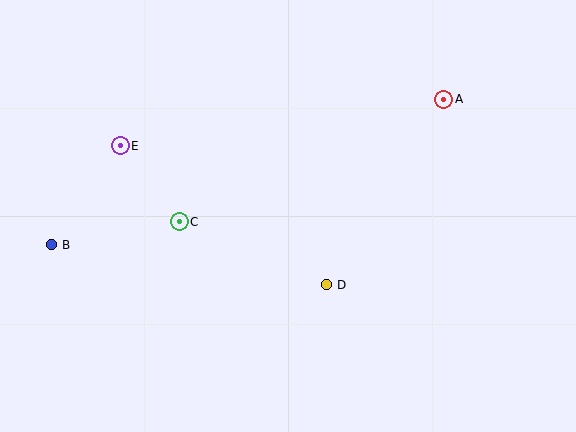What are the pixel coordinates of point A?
Point A is at (444, 99).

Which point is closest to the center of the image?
Point D at (326, 285) is closest to the center.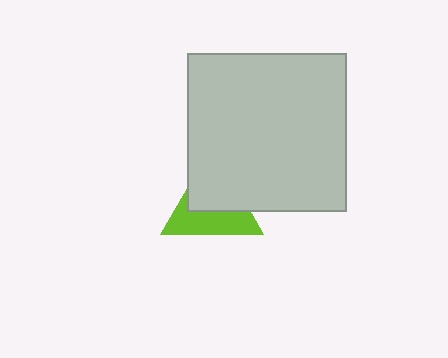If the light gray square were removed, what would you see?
You would see the complete lime triangle.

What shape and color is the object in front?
The object in front is a light gray square.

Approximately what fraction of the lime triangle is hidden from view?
Roughly 51% of the lime triangle is hidden behind the light gray square.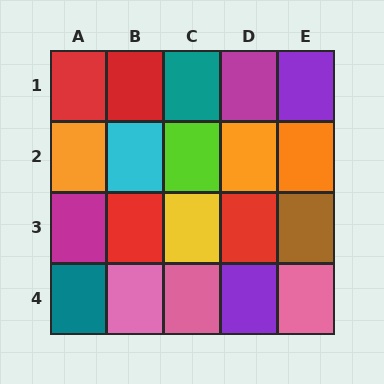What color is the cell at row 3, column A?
Magenta.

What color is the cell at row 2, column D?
Orange.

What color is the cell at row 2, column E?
Orange.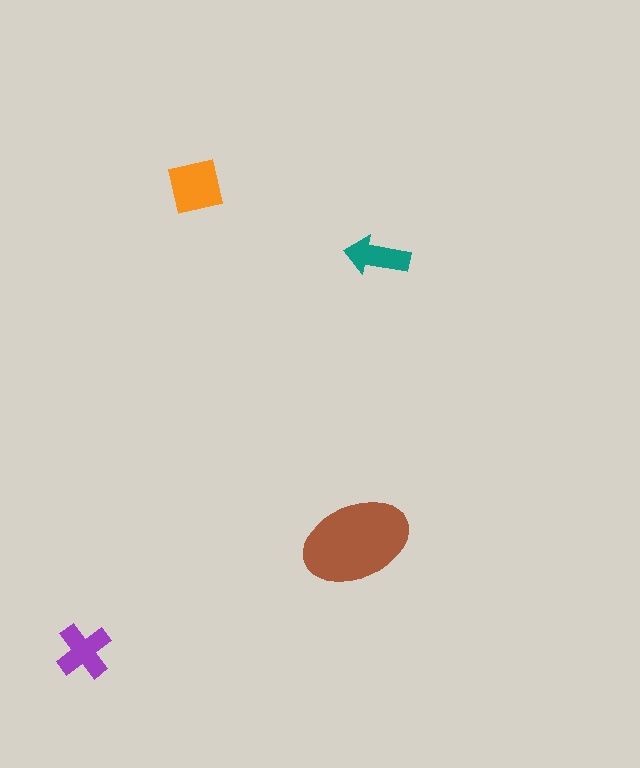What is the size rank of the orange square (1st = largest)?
2nd.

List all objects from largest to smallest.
The brown ellipse, the orange square, the purple cross, the teal arrow.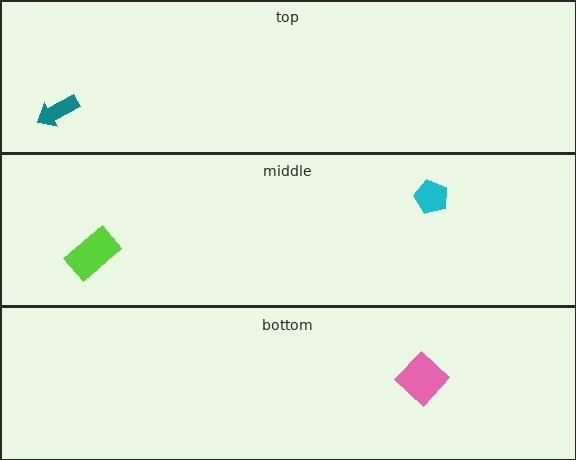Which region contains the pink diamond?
The bottom region.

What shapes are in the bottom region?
The pink diamond.